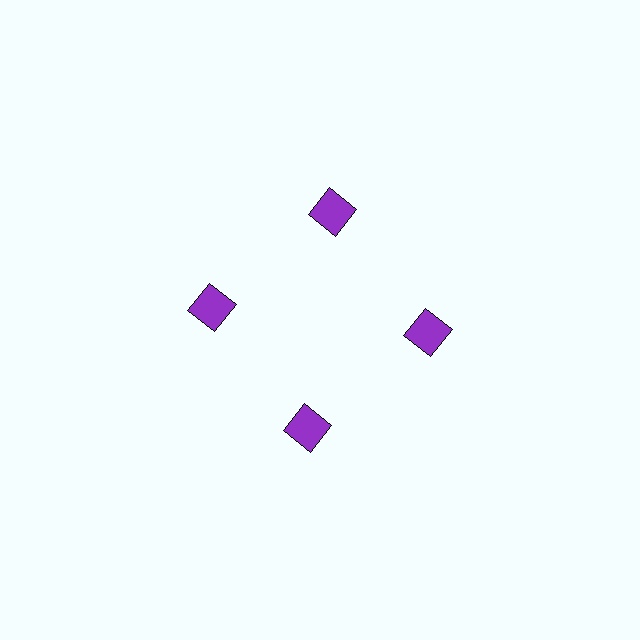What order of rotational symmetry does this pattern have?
This pattern has 4-fold rotational symmetry.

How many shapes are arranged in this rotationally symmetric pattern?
There are 4 shapes, arranged in 4 groups of 1.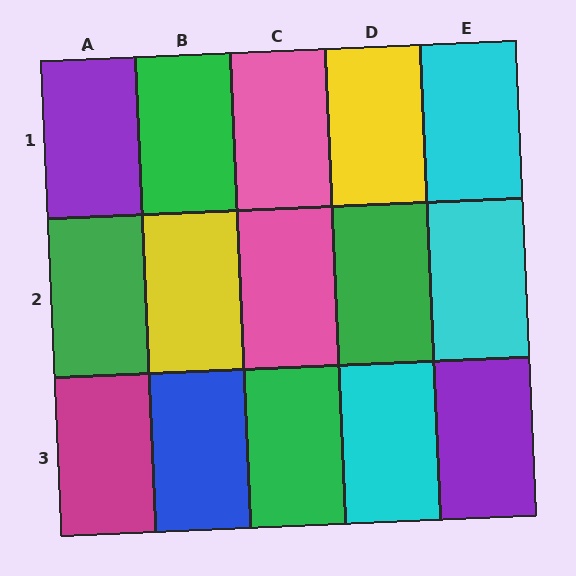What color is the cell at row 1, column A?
Purple.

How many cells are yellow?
2 cells are yellow.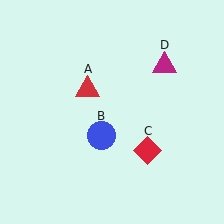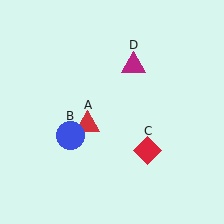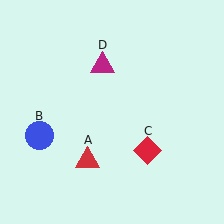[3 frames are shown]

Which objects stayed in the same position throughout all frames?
Red diamond (object C) remained stationary.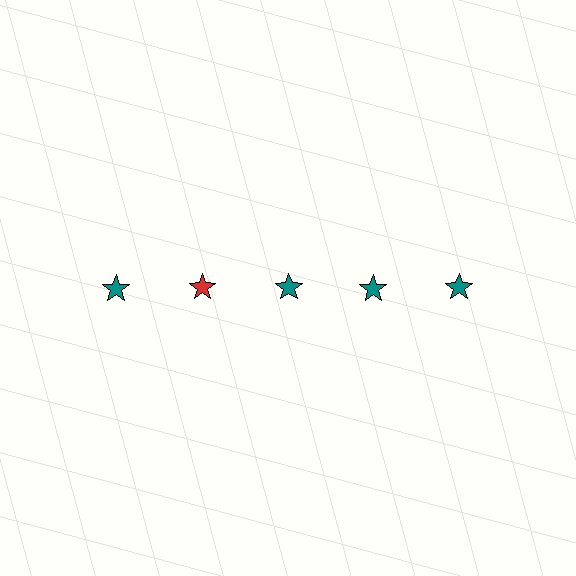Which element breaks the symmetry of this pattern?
The red star in the top row, second from left column breaks the symmetry. All other shapes are teal stars.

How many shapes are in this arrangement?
There are 5 shapes arranged in a grid pattern.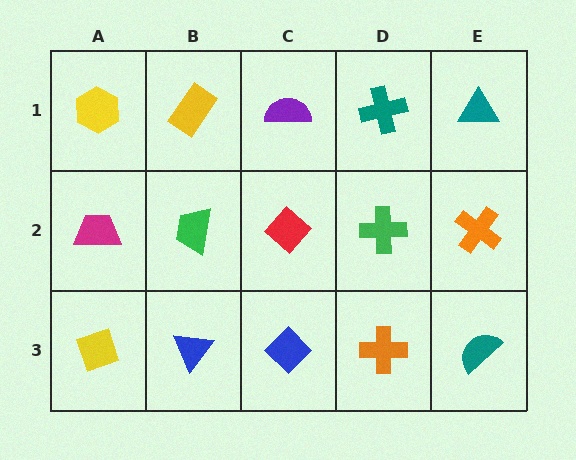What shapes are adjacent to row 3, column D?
A green cross (row 2, column D), a blue diamond (row 3, column C), a teal semicircle (row 3, column E).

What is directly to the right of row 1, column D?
A teal triangle.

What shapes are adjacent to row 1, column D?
A green cross (row 2, column D), a purple semicircle (row 1, column C), a teal triangle (row 1, column E).